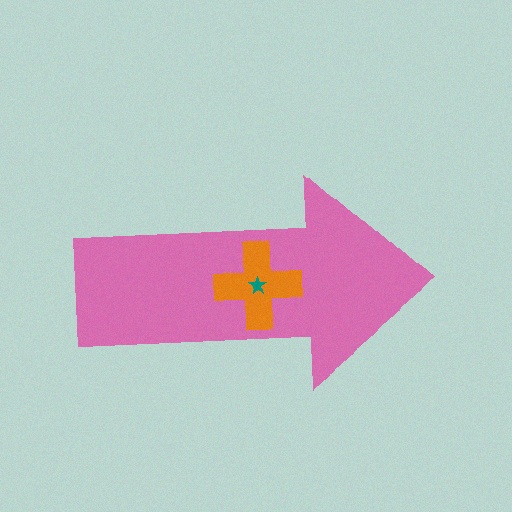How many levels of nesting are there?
3.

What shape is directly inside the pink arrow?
The orange cross.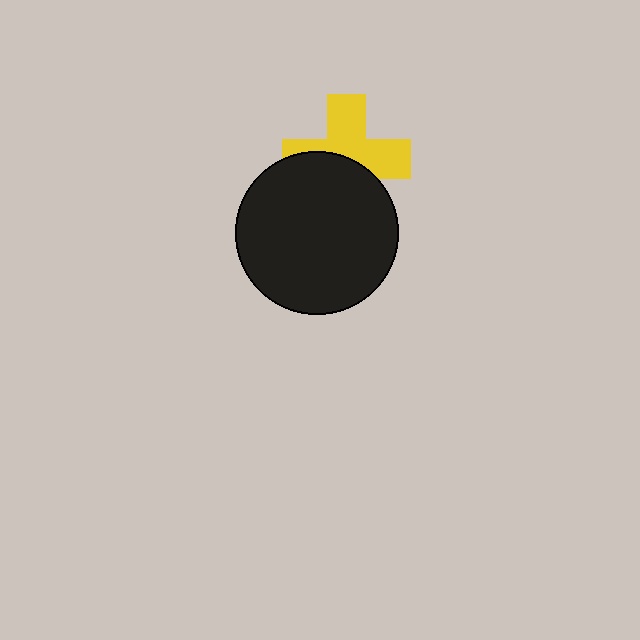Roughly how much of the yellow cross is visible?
About half of it is visible (roughly 56%).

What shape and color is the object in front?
The object in front is a black circle.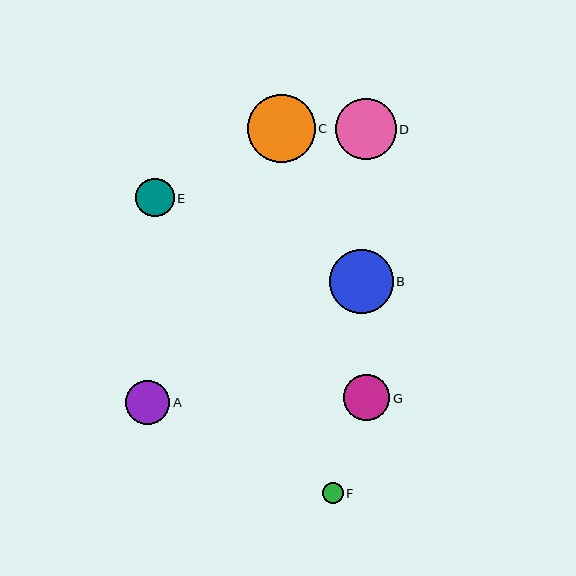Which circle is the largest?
Circle C is the largest with a size of approximately 68 pixels.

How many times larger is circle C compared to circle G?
Circle C is approximately 1.5 times the size of circle G.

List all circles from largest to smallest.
From largest to smallest: C, B, D, G, A, E, F.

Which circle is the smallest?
Circle F is the smallest with a size of approximately 21 pixels.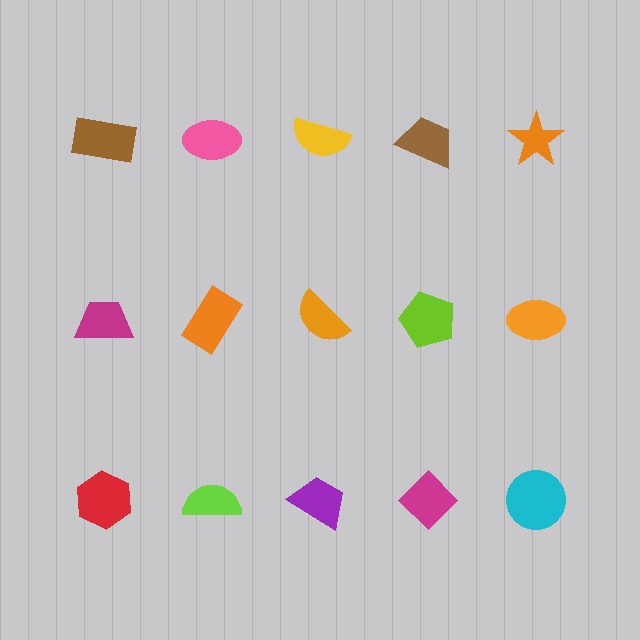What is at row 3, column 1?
A red hexagon.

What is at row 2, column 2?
An orange rectangle.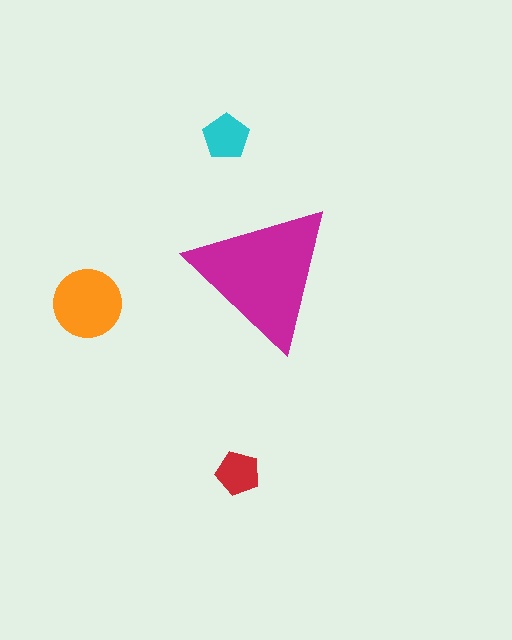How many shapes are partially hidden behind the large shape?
0 shapes are partially hidden.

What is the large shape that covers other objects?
A magenta triangle.